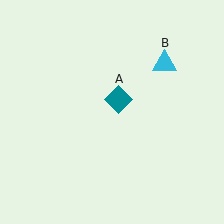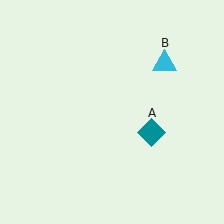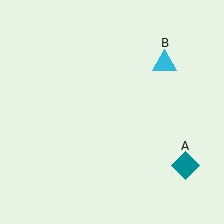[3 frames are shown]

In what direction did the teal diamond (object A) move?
The teal diamond (object A) moved down and to the right.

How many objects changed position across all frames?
1 object changed position: teal diamond (object A).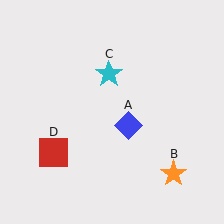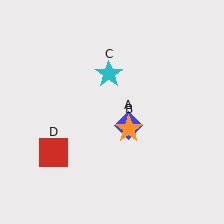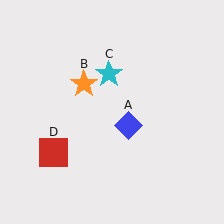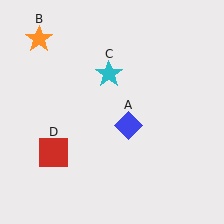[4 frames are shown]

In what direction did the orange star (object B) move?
The orange star (object B) moved up and to the left.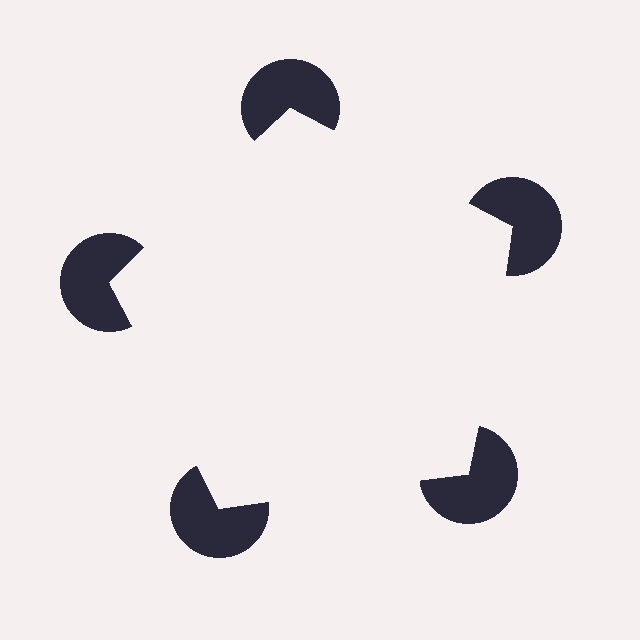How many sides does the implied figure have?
5 sides.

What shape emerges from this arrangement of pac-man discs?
An illusory pentagon — its edges are inferred from the aligned wedge cuts in the pac-man discs, not physically drawn.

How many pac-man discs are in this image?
There are 5 — one at each vertex of the illusory pentagon.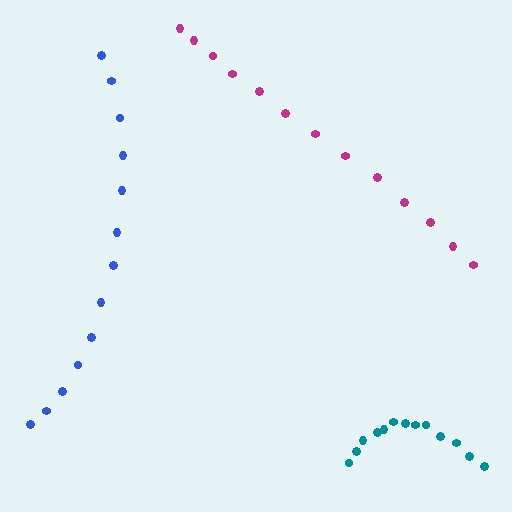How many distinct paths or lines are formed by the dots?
There are 3 distinct paths.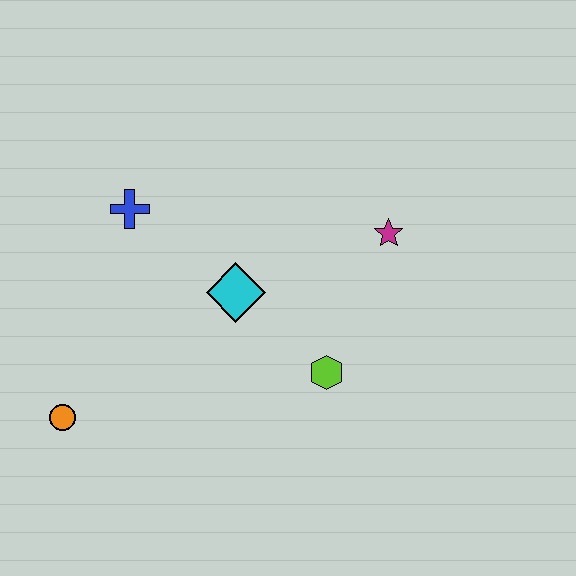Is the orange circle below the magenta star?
Yes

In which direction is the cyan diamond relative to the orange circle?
The cyan diamond is to the right of the orange circle.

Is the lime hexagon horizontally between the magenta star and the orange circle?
Yes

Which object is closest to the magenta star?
The lime hexagon is closest to the magenta star.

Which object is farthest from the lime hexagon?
The orange circle is farthest from the lime hexagon.